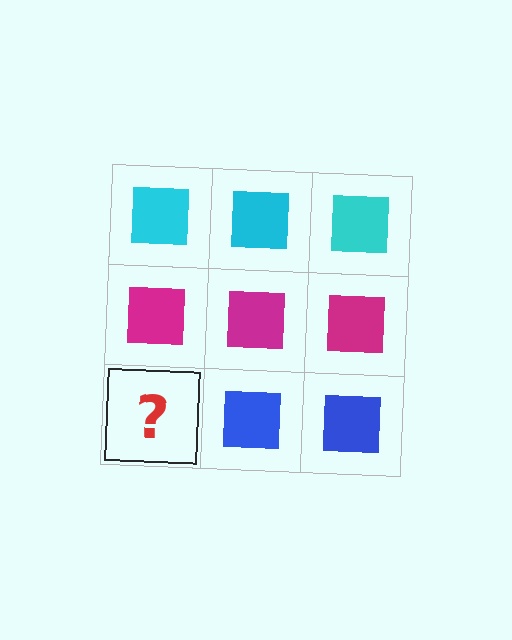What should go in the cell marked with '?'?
The missing cell should contain a blue square.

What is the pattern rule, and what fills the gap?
The rule is that each row has a consistent color. The gap should be filled with a blue square.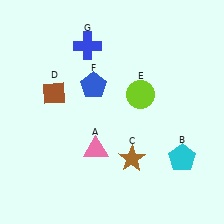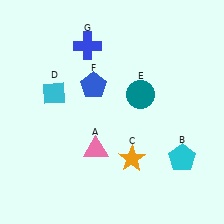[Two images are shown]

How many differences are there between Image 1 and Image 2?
There are 3 differences between the two images.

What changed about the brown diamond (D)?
In Image 1, D is brown. In Image 2, it changed to cyan.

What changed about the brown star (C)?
In Image 1, C is brown. In Image 2, it changed to orange.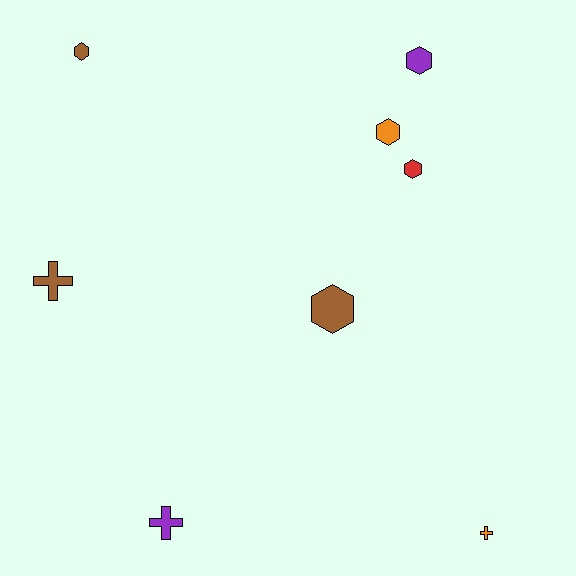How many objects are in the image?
There are 8 objects.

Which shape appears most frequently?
Hexagon, with 5 objects.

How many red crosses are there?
There are no red crosses.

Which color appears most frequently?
Brown, with 3 objects.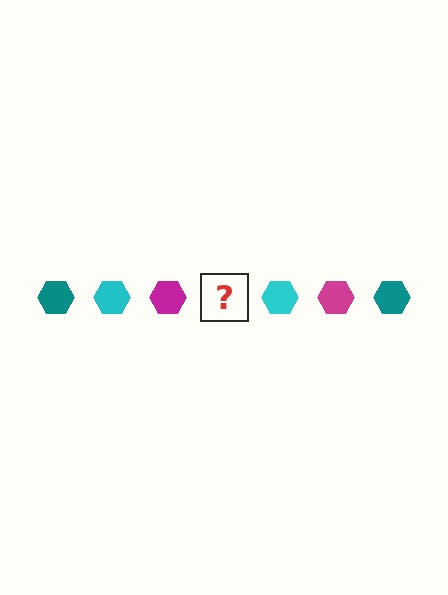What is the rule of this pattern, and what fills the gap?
The rule is that the pattern cycles through teal, cyan, magenta hexagons. The gap should be filled with a teal hexagon.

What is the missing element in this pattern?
The missing element is a teal hexagon.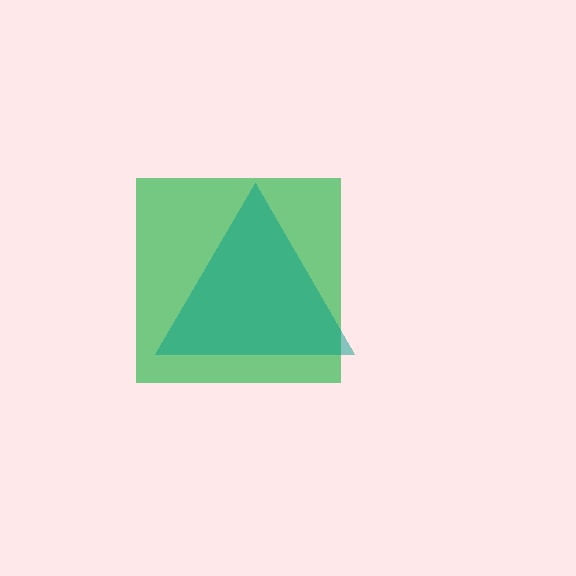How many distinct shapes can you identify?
There are 2 distinct shapes: a green square, a teal triangle.